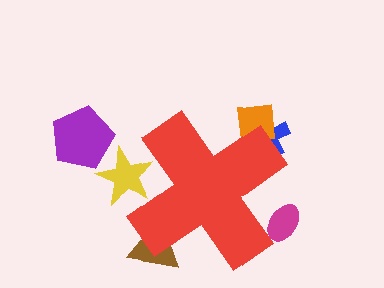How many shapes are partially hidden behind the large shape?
5 shapes are partially hidden.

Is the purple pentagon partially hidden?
No, the purple pentagon is fully visible.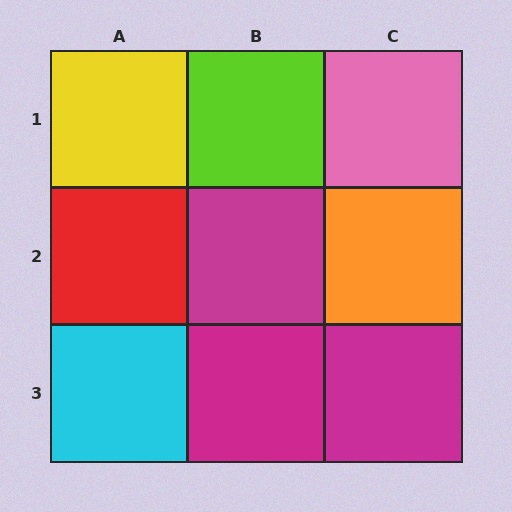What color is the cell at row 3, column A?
Cyan.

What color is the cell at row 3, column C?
Magenta.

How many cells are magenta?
3 cells are magenta.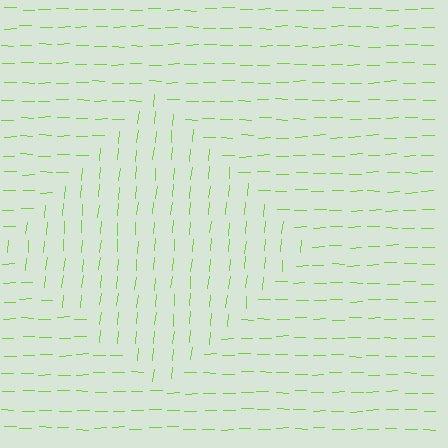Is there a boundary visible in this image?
Yes, there is a texture boundary formed by a change in line orientation.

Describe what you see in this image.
The image is filled with small lime line segments. A diamond region in the image has lines oriented differently from the surrounding lines, creating a visible texture boundary.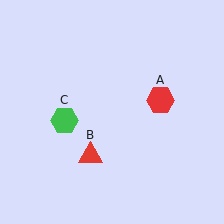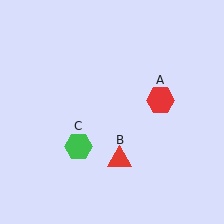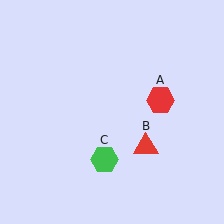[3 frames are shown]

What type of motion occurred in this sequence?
The red triangle (object B), green hexagon (object C) rotated counterclockwise around the center of the scene.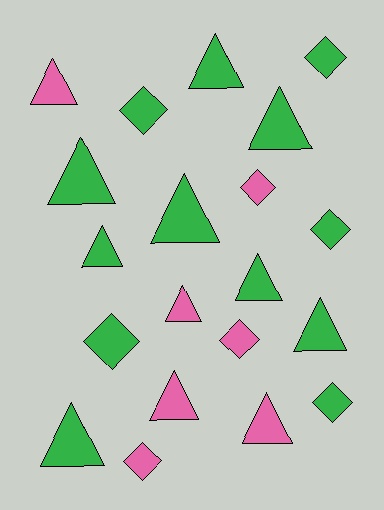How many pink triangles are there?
There are 4 pink triangles.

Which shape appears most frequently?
Triangle, with 12 objects.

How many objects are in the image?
There are 20 objects.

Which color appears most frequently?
Green, with 13 objects.